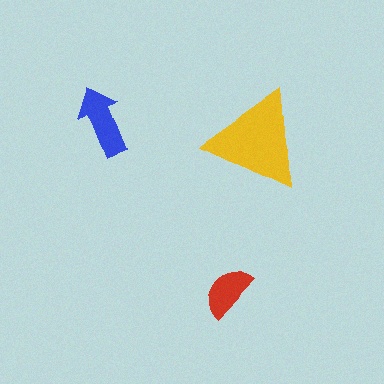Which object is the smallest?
The red semicircle.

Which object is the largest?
The yellow triangle.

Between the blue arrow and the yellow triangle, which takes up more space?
The yellow triangle.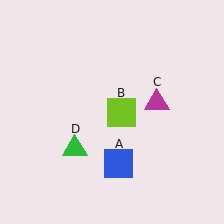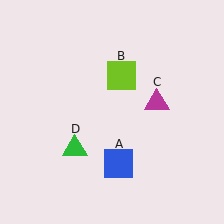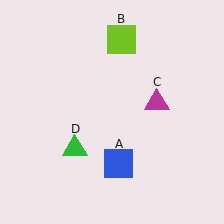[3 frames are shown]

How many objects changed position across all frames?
1 object changed position: lime square (object B).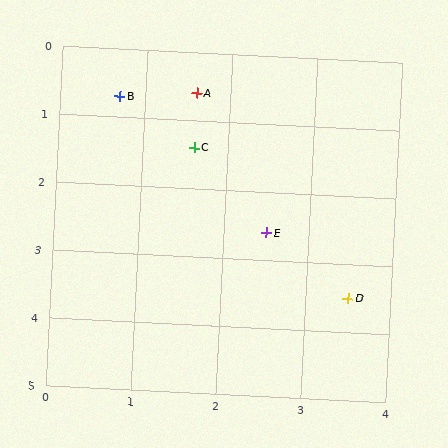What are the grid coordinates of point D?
Point D is at approximately (3.5, 3.5).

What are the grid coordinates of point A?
Point A is at approximately (1.6, 0.6).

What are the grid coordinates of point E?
Point E is at approximately (2.5, 2.6).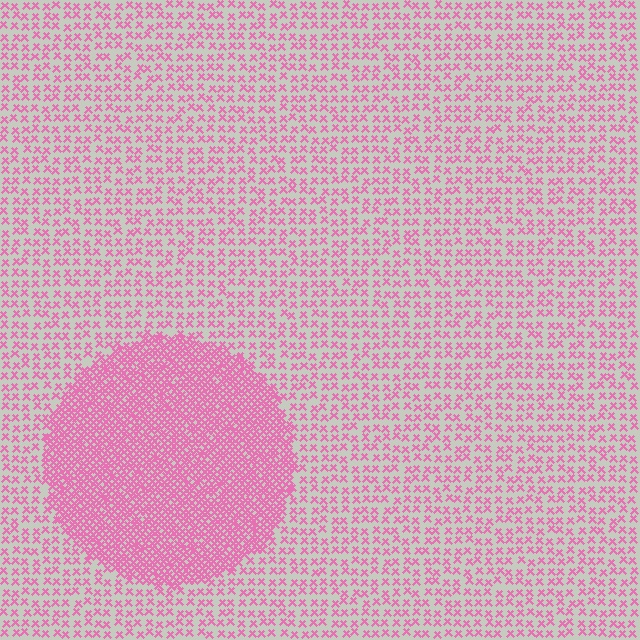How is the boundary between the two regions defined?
The boundary is defined by a change in element density (approximately 2.7x ratio). All elements are the same color, size, and shape.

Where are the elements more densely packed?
The elements are more densely packed inside the circle boundary.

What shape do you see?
I see a circle.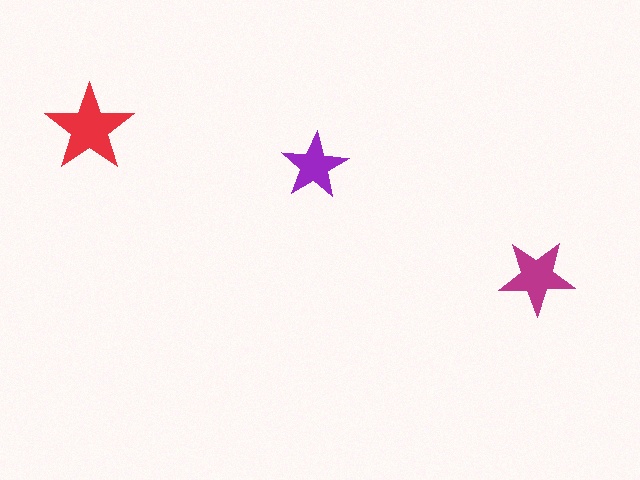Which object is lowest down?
The magenta star is bottommost.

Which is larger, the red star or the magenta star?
The red one.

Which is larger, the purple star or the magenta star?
The magenta one.